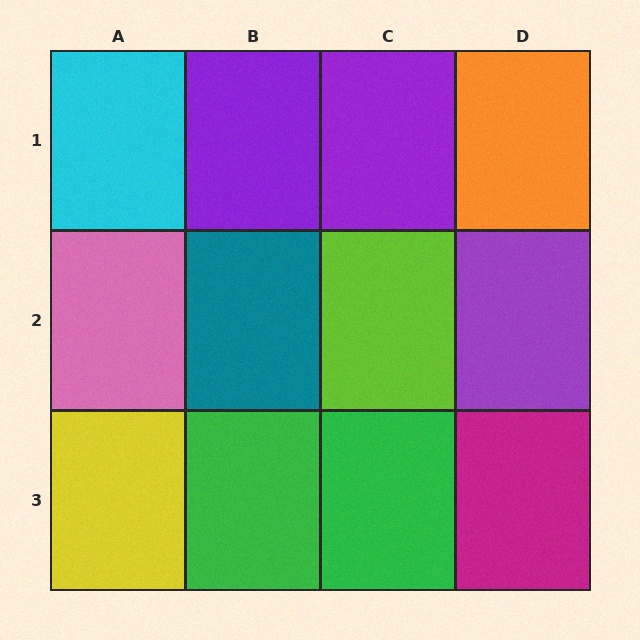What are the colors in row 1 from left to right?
Cyan, purple, purple, orange.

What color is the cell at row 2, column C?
Lime.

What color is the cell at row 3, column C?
Green.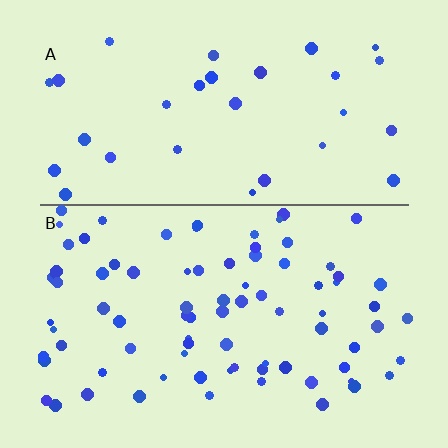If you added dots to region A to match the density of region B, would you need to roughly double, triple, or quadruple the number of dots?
Approximately triple.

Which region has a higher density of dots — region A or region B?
B (the bottom).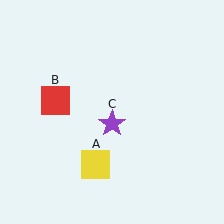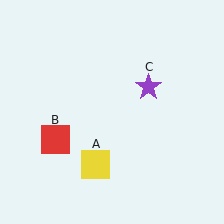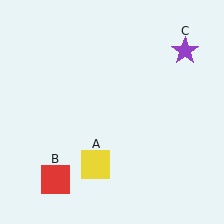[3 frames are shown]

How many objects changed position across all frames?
2 objects changed position: red square (object B), purple star (object C).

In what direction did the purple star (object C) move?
The purple star (object C) moved up and to the right.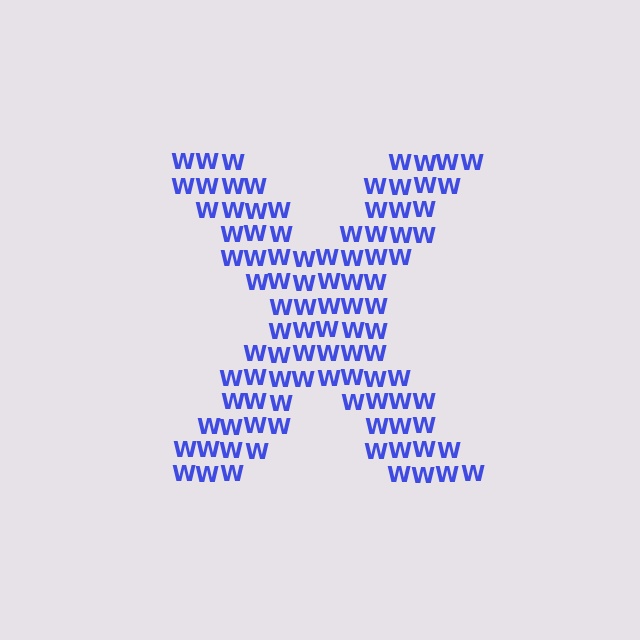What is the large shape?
The large shape is the letter X.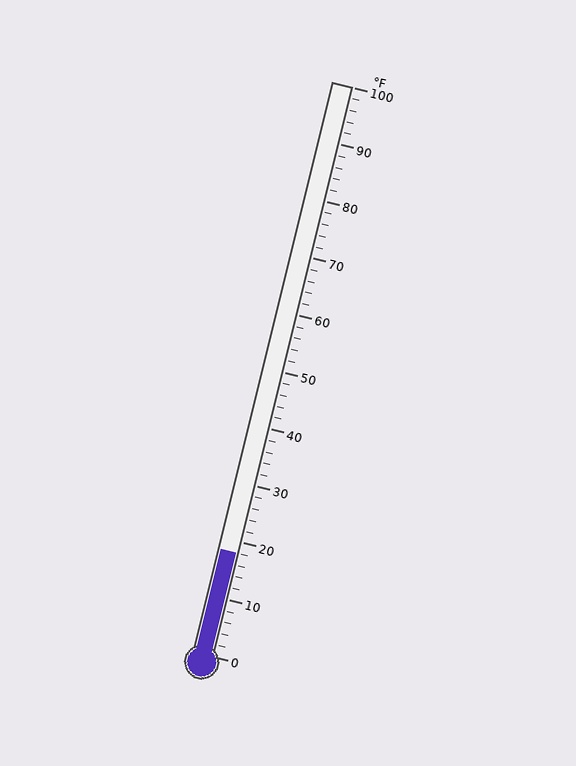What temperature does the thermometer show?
The thermometer shows approximately 18°F.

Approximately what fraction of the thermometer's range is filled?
The thermometer is filled to approximately 20% of its range.